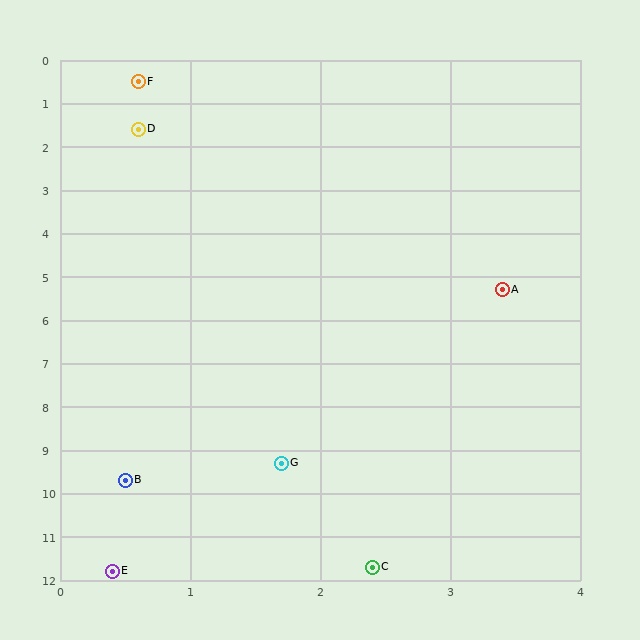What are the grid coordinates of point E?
Point E is at approximately (0.4, 11.8).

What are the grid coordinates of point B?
Point B is at approximately (0.5, 9.7).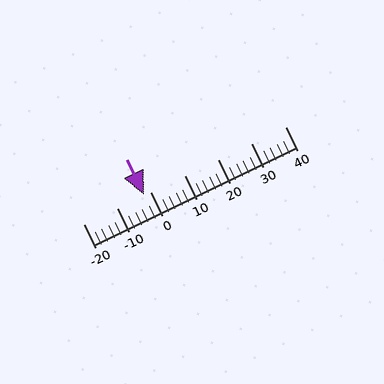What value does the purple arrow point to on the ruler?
The purple arrow points to approximately -2.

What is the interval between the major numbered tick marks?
The major tick marks are spaced 10 units apart.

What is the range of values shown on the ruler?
The ruler shows values from -20 to 40.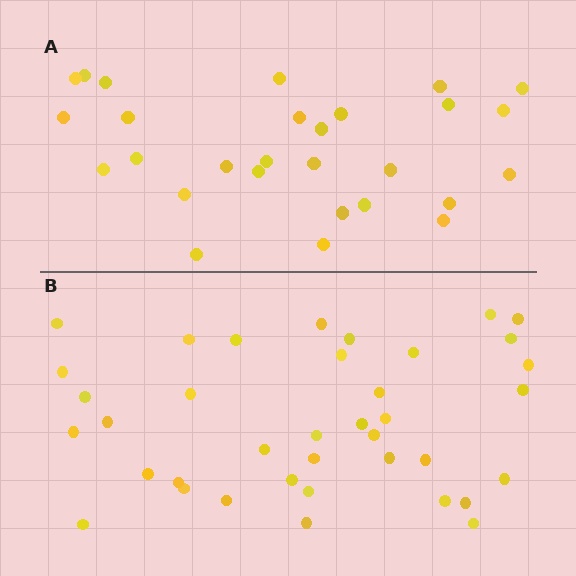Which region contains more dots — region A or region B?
Region B (the bottom region) has more dots.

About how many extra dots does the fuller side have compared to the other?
Region B has roughly 10 or so more dots than region A.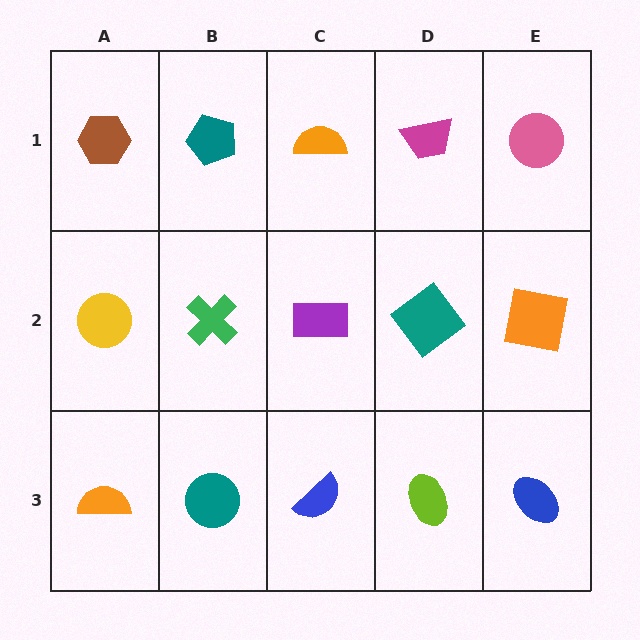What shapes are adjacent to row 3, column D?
A teal diamond (row 2, column D), a blue semicircle (row 3, column C), a blue ellipse (row 3, column E).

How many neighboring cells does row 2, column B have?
4.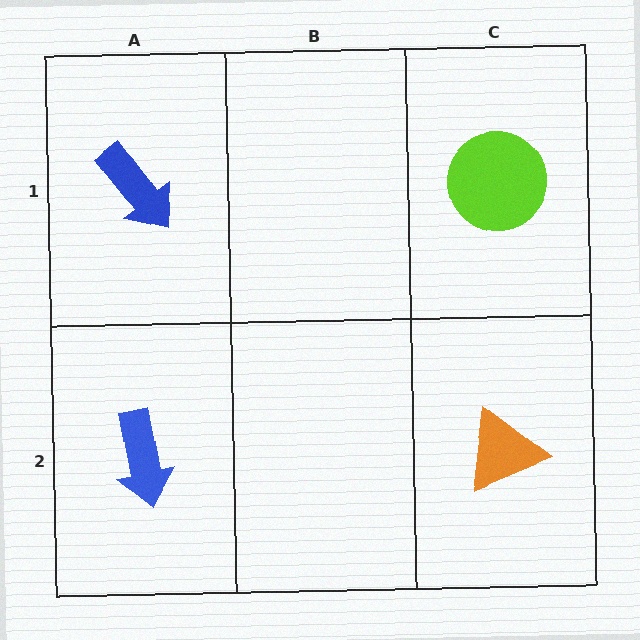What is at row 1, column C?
A lime circle.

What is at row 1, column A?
A blue arrow.